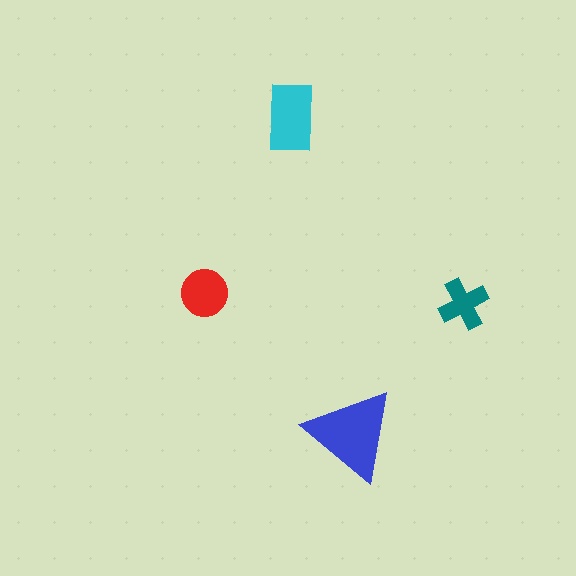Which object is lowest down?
The blue triangle is bottommost.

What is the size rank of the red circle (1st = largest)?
3rd.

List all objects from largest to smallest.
The blue triangle, the cyan rectangle, the red circle, the teal cross.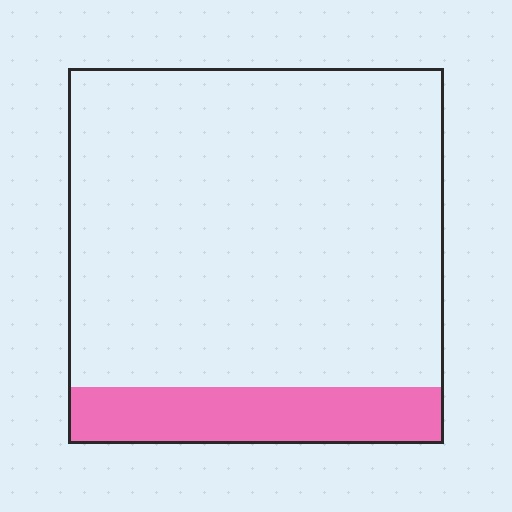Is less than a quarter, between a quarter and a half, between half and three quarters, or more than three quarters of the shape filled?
Less than a quarter.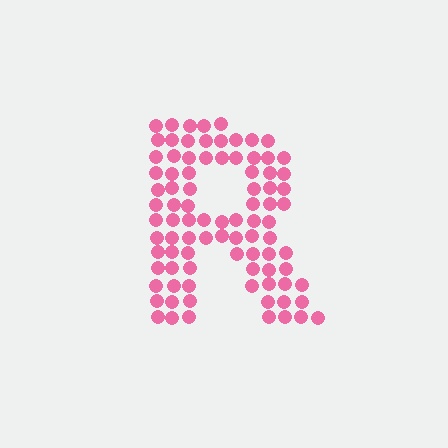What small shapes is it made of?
It is made of small circles.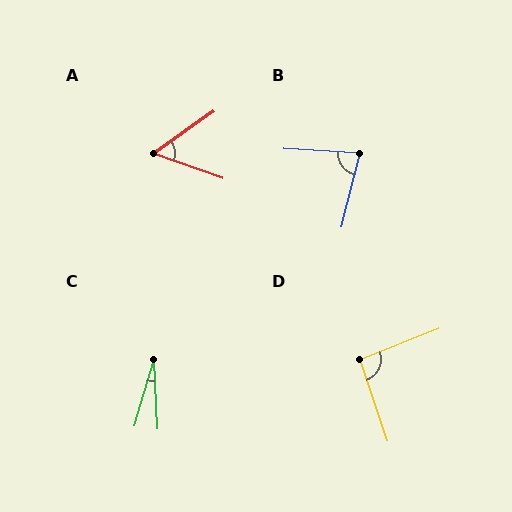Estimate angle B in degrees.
Approximately 80 degrees.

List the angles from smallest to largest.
C (19°), A (55°), B (80°), D (93°).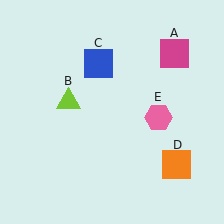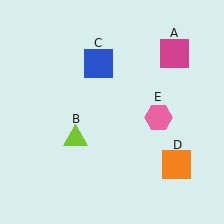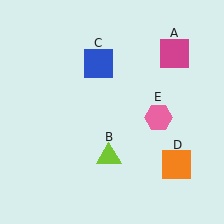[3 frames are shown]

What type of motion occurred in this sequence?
The lime triangle (object B) rotated counterclockwise around the center of the scene.